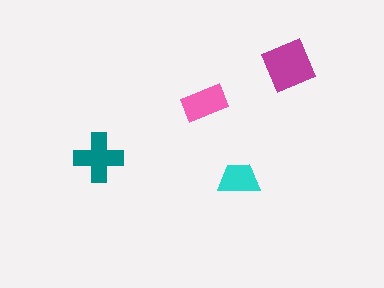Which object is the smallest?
The cyan trapezoid.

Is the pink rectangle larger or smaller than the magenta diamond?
Smaller.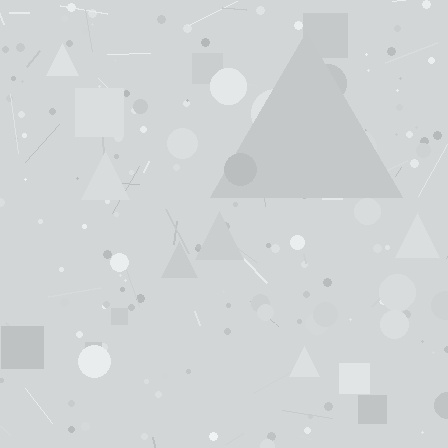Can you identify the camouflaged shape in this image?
The camouflaged shape is a triangle.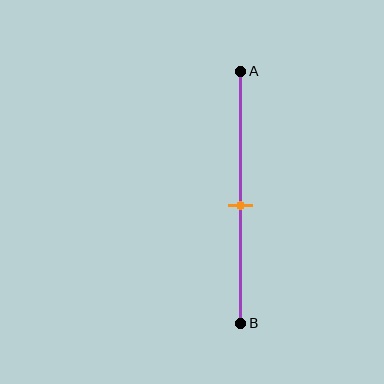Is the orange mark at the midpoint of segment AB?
No, the mark is at about 55% from A, not at the 50% midpoint.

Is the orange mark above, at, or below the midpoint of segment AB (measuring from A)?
The orange mark is below the midpoint of segment AB.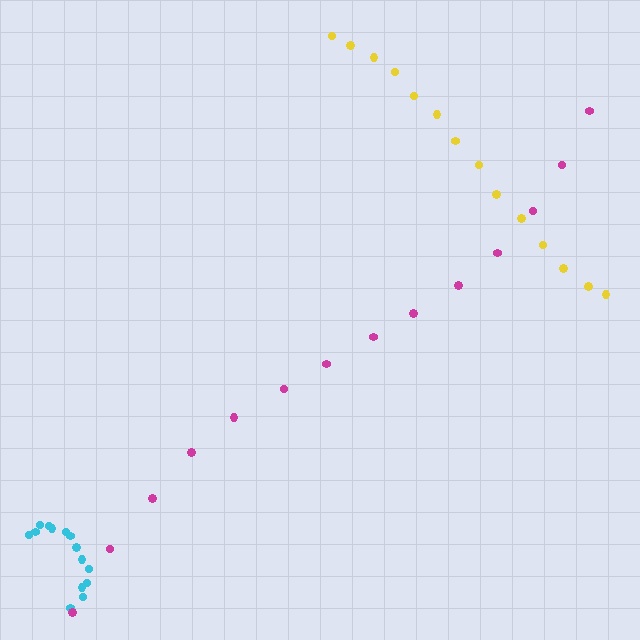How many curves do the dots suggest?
There are 3 distinct paths.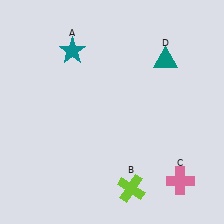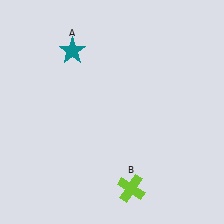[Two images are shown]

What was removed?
The pink cross (C), the teal triangle (D) were removed in Image 2.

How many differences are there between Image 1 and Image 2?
There are 2 differences between the two images.